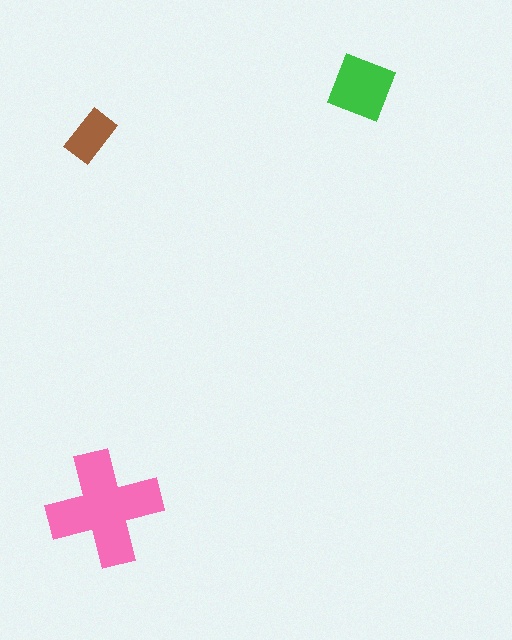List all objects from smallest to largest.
The brown rectangle, the green diamond, the pink cross.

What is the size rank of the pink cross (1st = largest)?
1st.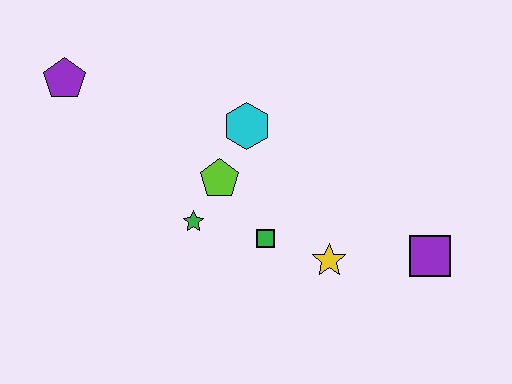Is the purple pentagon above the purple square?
Yes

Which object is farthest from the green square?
The purple pentagon is farthest from the green square.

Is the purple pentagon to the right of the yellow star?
No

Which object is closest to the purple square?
The yellow star is closest to the purple square.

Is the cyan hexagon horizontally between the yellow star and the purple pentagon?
Yes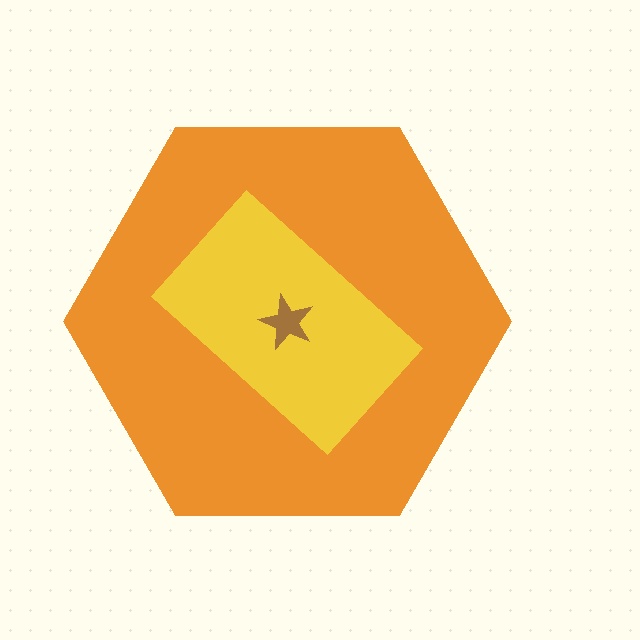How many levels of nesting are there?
3.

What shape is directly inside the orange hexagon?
The yellow rectangle.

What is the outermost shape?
The orange hexagon.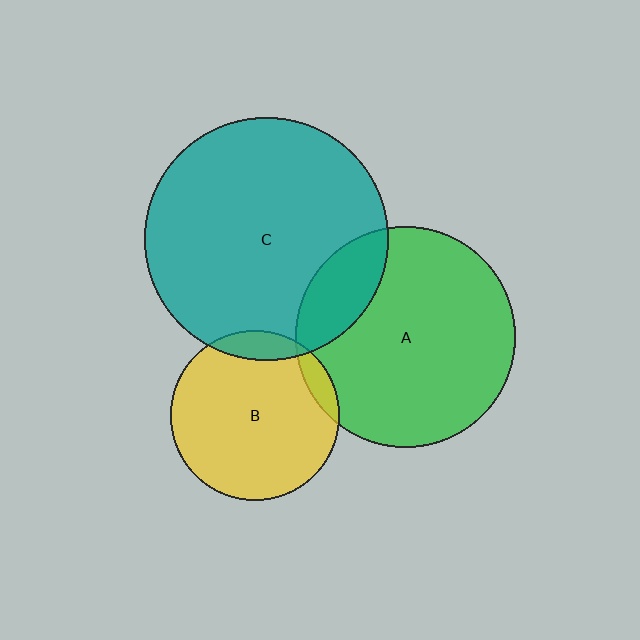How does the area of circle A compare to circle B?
Approximately 1.7 times.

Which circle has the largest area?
Circle C (teal).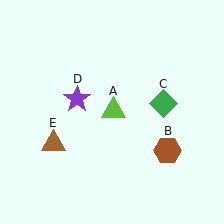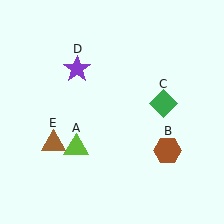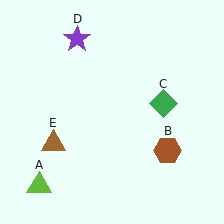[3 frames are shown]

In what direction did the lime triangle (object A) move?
The lime triangle (object A) moved down and to the left.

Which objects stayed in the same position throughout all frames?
Brown hexagon (object B) and green diamond (object C) and brown triangle (object E) remained stationary.